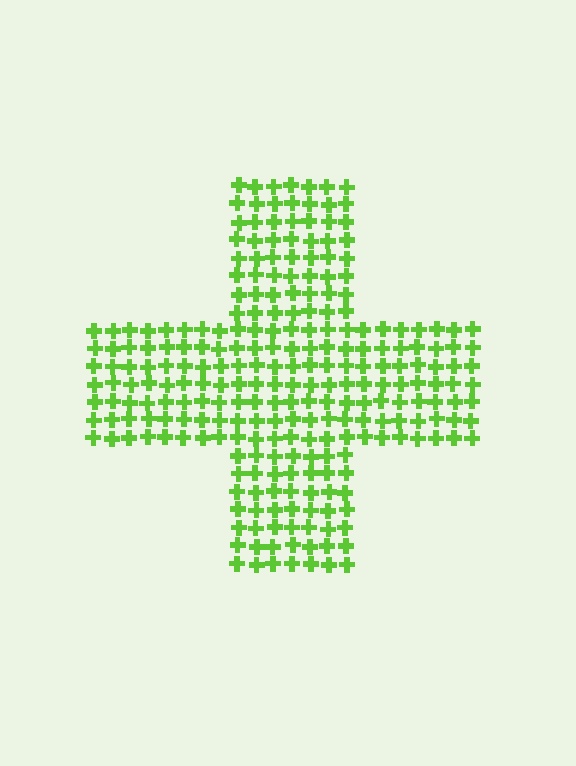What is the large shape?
The large shape is a cross.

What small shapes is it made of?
It is made of small crosses.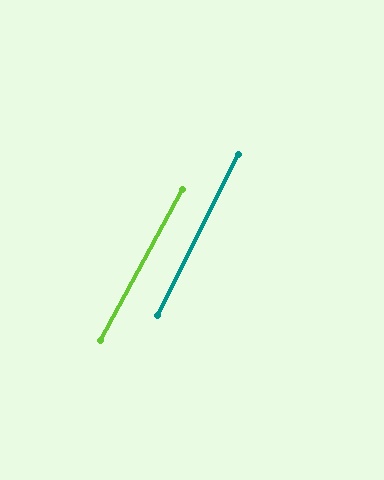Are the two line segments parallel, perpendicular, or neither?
Parallel — their directions differ by only 1.9°.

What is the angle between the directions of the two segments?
Approximately 2 degrees.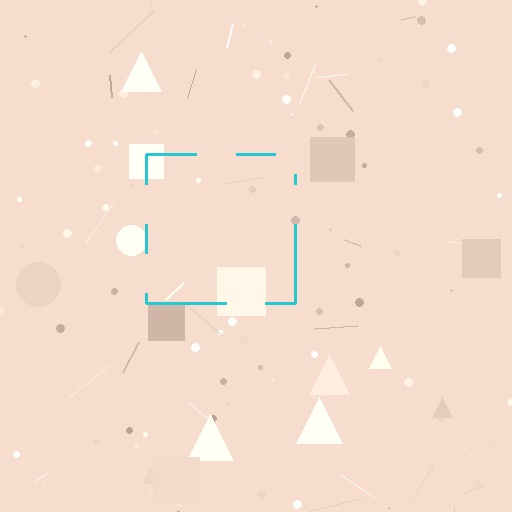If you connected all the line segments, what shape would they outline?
They would outline a square.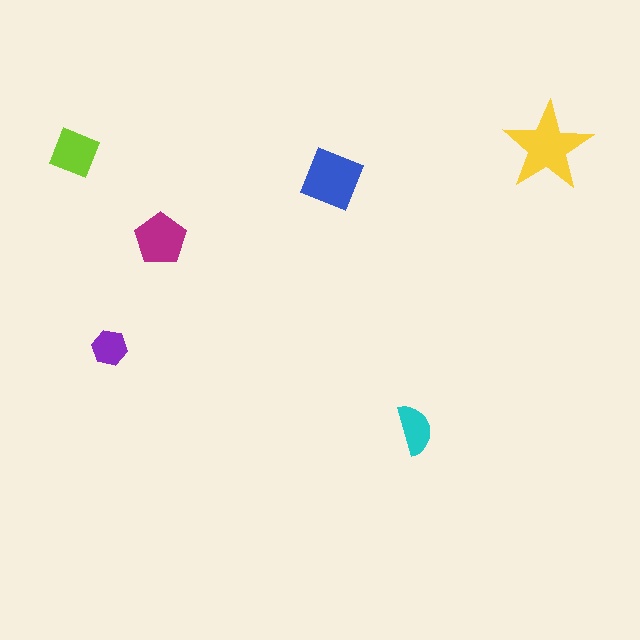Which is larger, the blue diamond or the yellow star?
The yellow star.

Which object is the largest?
The yellow star.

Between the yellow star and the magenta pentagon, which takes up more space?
The yellow star.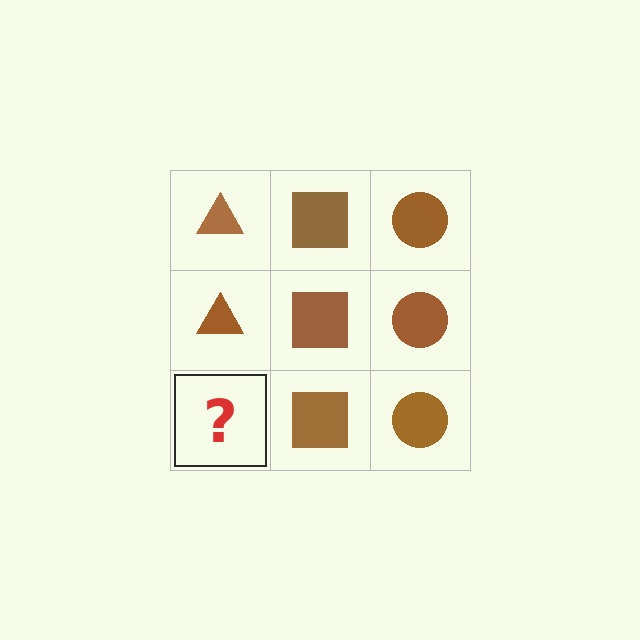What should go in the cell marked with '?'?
The missing cell should contain a brown triangle.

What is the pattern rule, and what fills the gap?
The rule is that each column has a consistent shape. The gap should be filled with a brown triangle.